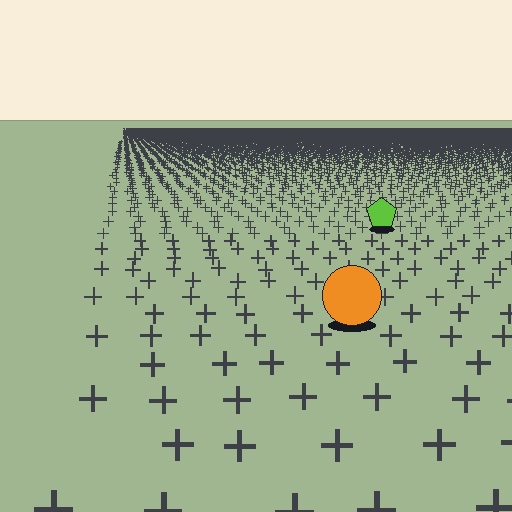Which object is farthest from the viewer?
The lime pentagon is farthest from the viewer. It appears smaller and the ground texture around it is denser.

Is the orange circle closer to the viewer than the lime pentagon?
Yes. The orange circle is closer — you can tell from the texture gradient: the ground texture is coarser near it.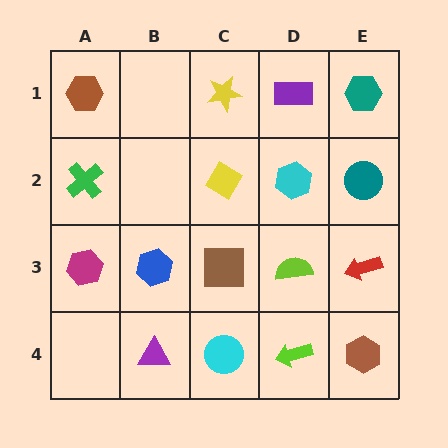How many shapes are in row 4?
4 shapes.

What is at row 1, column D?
A purple rectangle.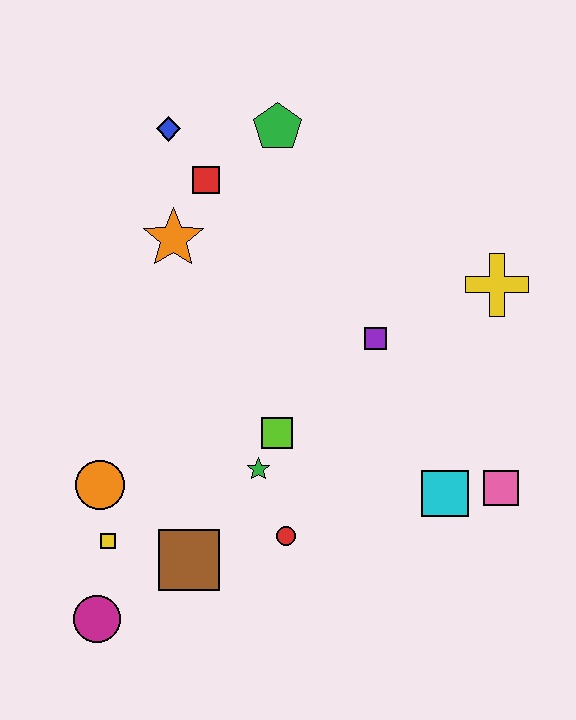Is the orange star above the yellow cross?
Yes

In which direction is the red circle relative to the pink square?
The red circle is to the left of the pink square.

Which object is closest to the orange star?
The red square is closest to the orange star.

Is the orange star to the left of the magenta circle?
No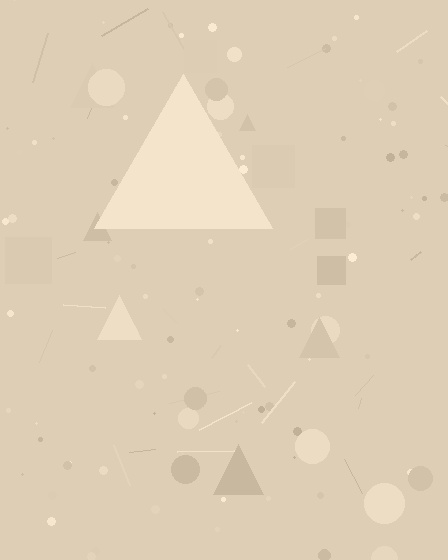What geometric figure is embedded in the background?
A triangle is embedded in the background.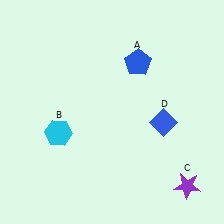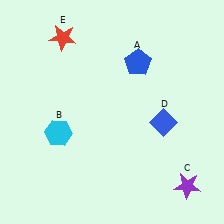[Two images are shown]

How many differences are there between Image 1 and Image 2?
There is 1 difference between the two images.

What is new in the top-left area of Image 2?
A red star (E) was added in the top-left area of Image 2.